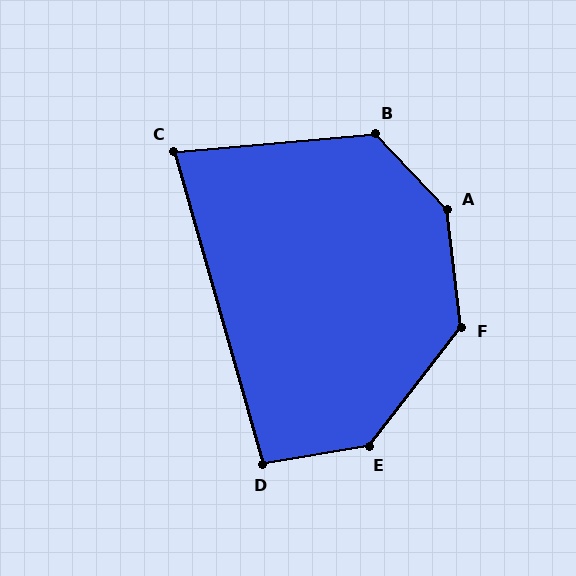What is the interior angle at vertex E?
Approximately 137 degrees (obtuse).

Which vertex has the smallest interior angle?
C, at approximately 79 degrees.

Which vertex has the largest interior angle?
A, at approximately 143 degrees.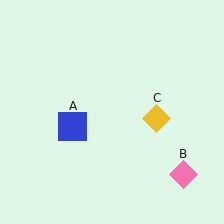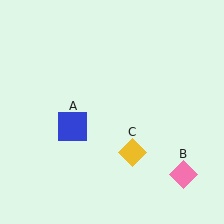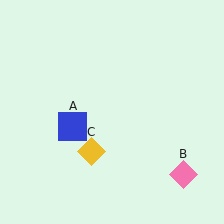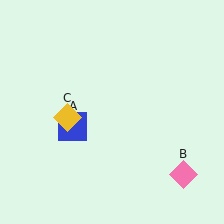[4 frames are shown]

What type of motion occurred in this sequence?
The yellow diamond (object C) rotated clockwise around the center of the scene.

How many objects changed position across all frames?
1 object changed position: yellow diamond (object C).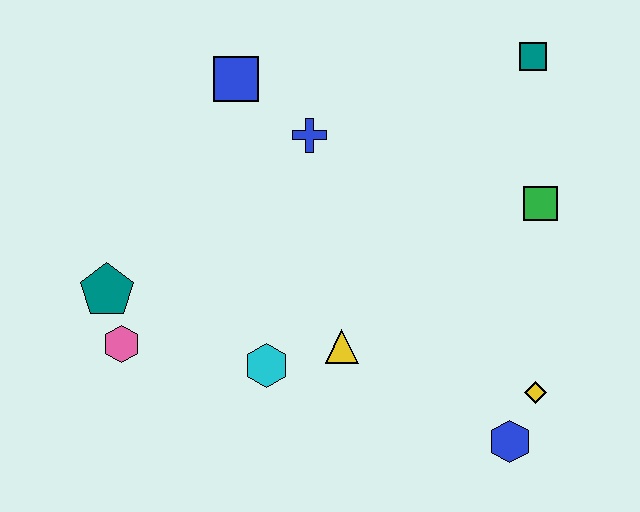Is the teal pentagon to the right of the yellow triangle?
No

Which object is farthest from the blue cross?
The blue hexagon is farthest from the blue cross.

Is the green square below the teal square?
Yes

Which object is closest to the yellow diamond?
The blue hexagon is closest to the yellow diamond.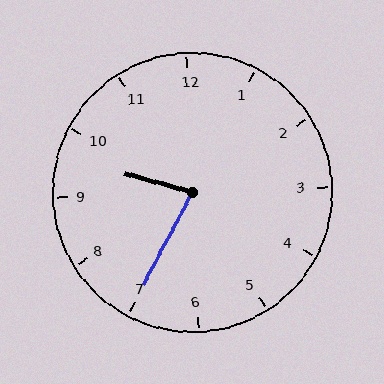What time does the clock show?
9:35.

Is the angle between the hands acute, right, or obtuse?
It is acute.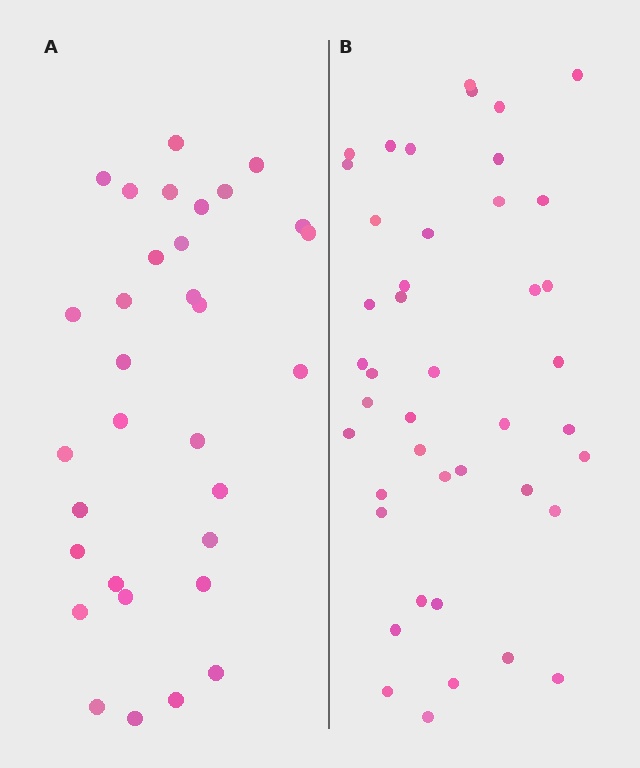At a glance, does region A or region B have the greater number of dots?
Region B (the right region) has more dots.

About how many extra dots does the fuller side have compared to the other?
Region B has roughly 12 or so more dots than region A.